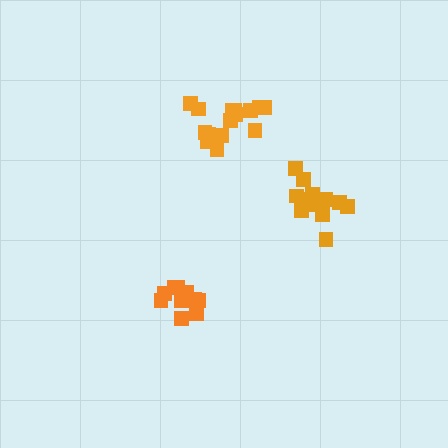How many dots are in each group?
Group 1: 10 dots, Group 2: 13 dots, Group 3: 15 dots (38 total).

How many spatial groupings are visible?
There are 3 spatial groupings.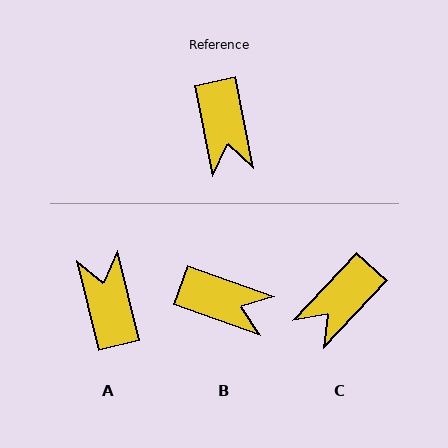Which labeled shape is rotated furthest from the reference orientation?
A, about 178 degrees away.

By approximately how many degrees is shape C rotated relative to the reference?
Approximately 55 degrees clockwise.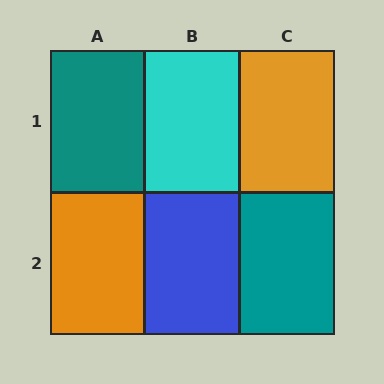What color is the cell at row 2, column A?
Orange.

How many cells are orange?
2 cells are orange.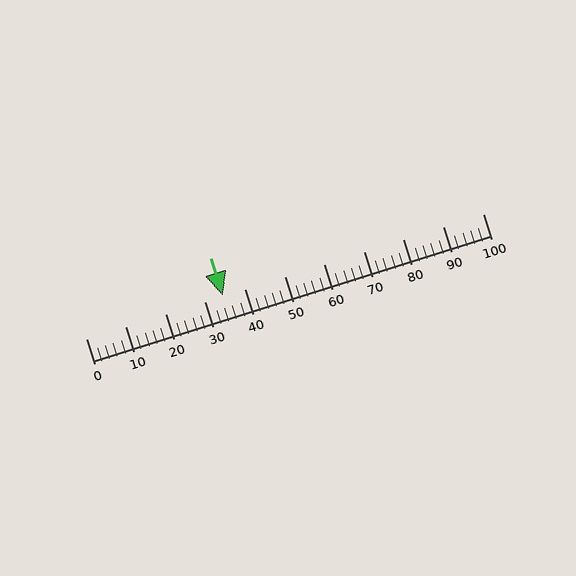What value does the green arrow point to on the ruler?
The green arrow points to approximately 34.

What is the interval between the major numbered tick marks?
The major tick marks are spaced 10 units apart.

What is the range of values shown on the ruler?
The ruler shows values from 0 to 100.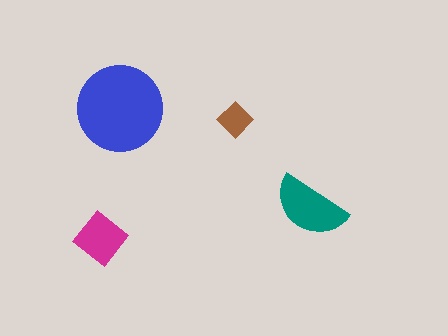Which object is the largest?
The blue circle.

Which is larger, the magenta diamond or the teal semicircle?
The teal semicircle.